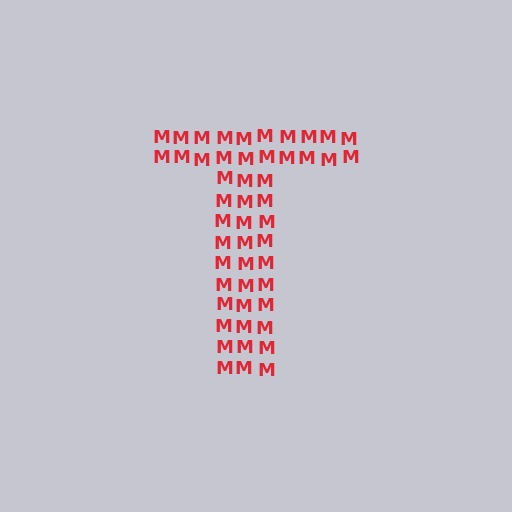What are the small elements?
The small elements are letter M's.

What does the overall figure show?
The overall figure shows the letter T.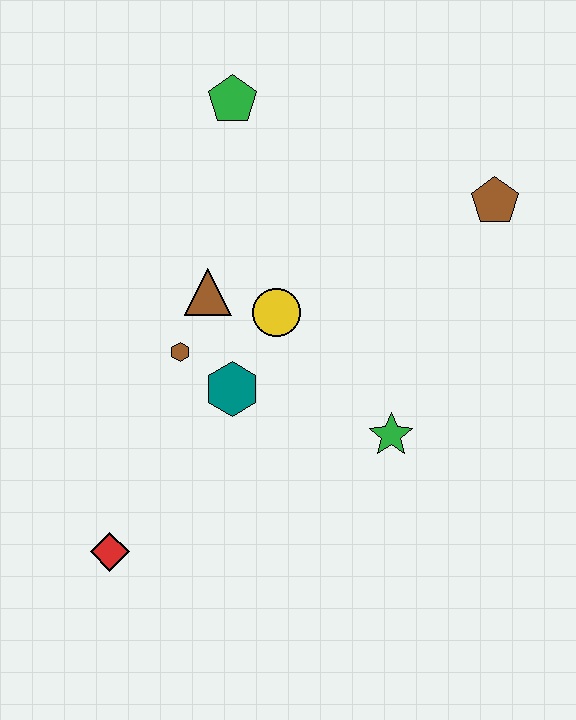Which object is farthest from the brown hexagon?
The brown pentagon is farthest from the brown hexagon.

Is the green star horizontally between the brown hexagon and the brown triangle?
No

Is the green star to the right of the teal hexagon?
Yes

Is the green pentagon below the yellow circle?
No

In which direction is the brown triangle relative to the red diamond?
The brown triangle is above the red diamond.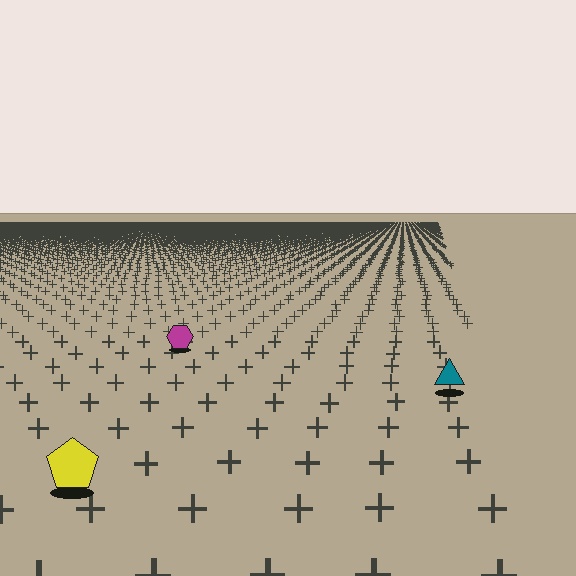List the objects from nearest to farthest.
From nearest to farthest: the yellow pentagon, the teal triangle, the magenta hexagon.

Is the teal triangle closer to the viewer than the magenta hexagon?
Yes. The teal triangle is closer — you can tell from the texture gradient: the ground texture is coarser near it.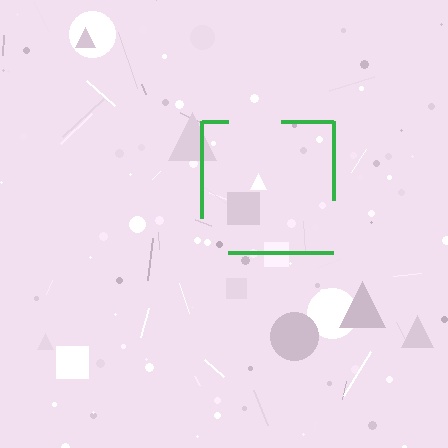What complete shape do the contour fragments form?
The contour fragments form a square.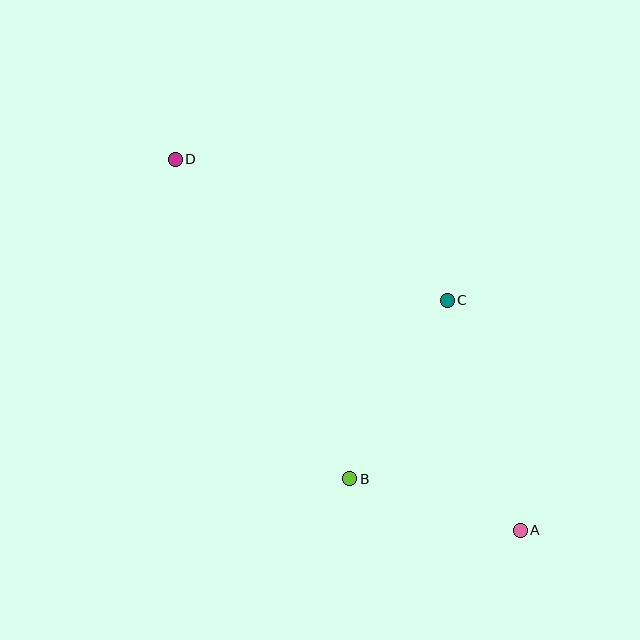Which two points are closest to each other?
Points A and B are closest to each other.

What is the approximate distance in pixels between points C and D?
The distance between C and D is approximately 307 pixels.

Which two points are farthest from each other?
Points A and D are farthest from each other.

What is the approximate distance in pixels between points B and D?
The distance between B and D is approximately 364 pixels.